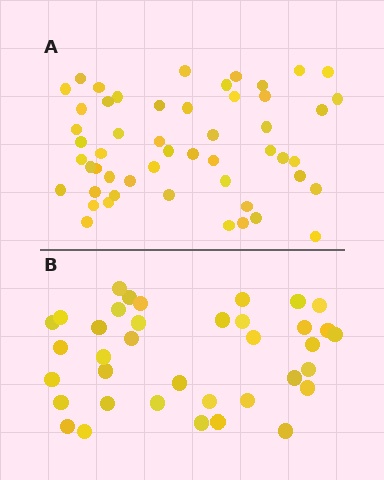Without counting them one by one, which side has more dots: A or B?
Region A (the top region) has more dots.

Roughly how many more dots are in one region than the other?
Region A has approximately 15 more dots than region B.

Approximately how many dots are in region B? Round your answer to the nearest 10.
About 40 dots. (The exact count is 37, which rounds to 40.)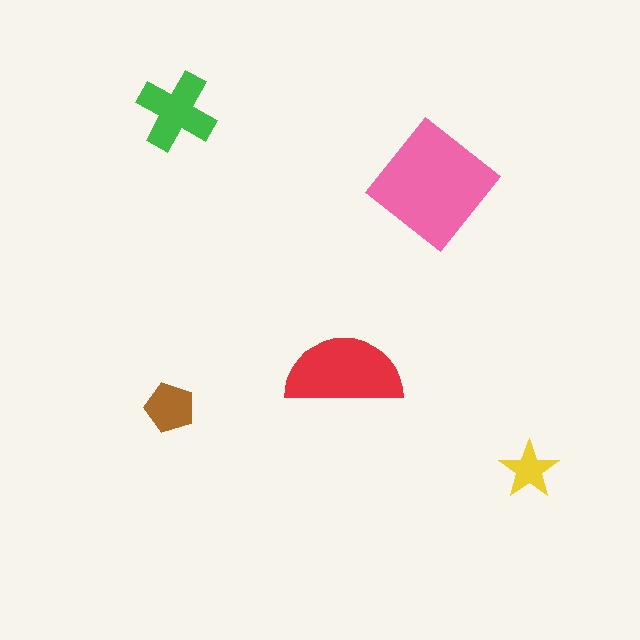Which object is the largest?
The pink diamond.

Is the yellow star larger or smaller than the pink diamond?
Smaller.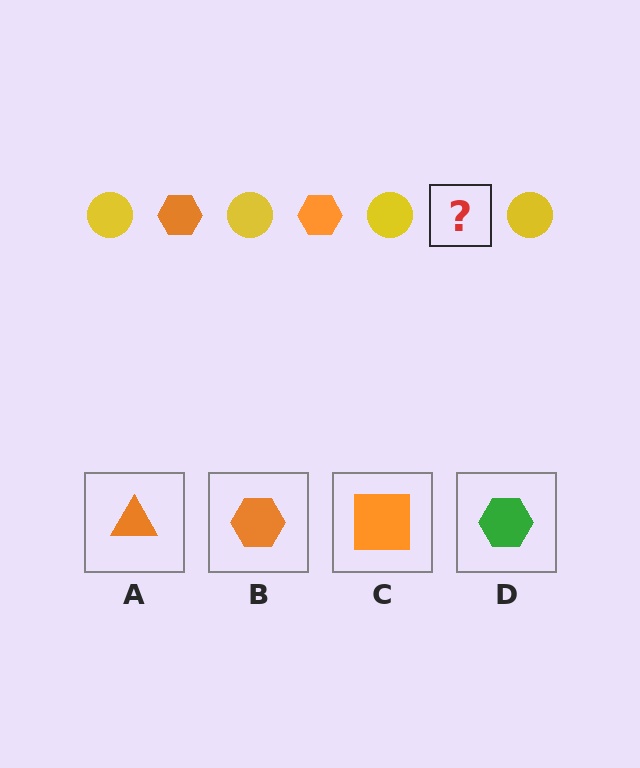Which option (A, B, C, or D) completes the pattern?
B.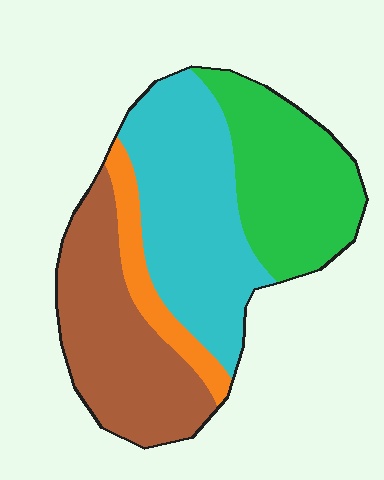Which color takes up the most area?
Cyan, at roughly 35%.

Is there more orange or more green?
Green.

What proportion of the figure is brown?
Brown covers about 30% of the figure.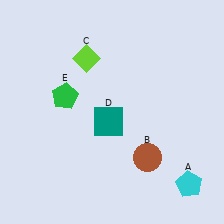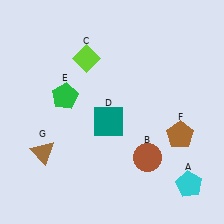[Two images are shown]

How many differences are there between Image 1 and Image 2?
There are 2 differences between the two images.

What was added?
A brown pentagon (F), a brown triangle (G) were added in Image 2.